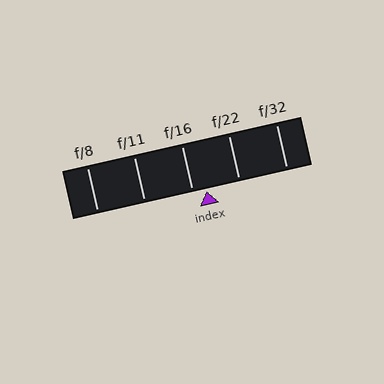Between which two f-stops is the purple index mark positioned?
The index mark is between f/16 and f/22.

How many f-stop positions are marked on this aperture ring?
There are 5 f-stop positions marked.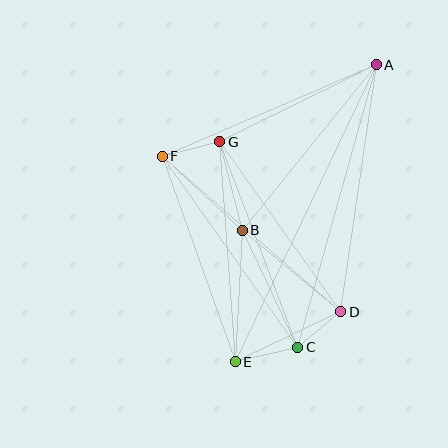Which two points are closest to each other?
Points C and D are closest to each other.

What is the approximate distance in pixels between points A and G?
The distance between A and G is approximately 174 pixels.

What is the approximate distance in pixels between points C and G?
The distance between C and G is approximately 220 pixels.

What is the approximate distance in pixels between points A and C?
The distance between A and C is approximately 293 pixels.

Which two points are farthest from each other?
Points A and E are farthest from each other.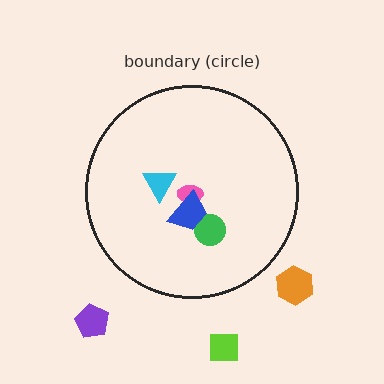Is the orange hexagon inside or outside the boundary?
Outside.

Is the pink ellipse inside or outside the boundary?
Inside.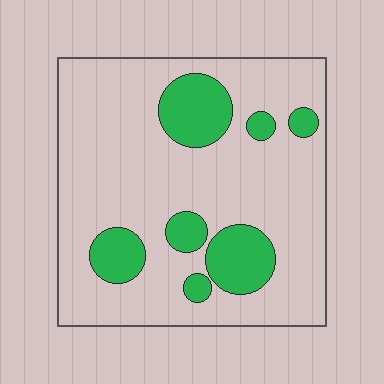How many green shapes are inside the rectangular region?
7.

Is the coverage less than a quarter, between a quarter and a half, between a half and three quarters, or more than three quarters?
Less than a quarter.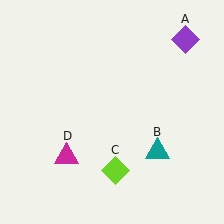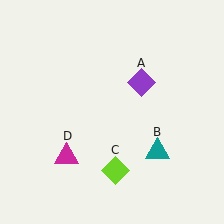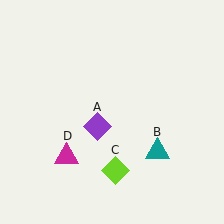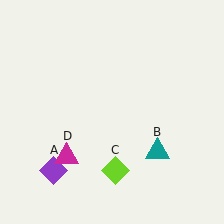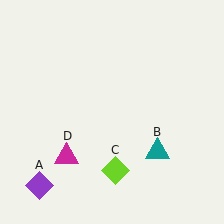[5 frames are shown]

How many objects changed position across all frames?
1 object changed position: purple diamond (object A).